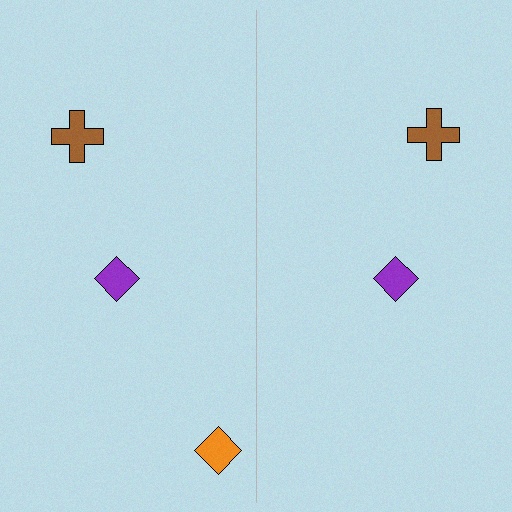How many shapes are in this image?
There are 5 shapes in this image.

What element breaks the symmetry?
A orange diamond is missing from the right side.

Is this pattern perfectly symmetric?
No, the pattern is not perfectly symmetric. A orange diamond is missing from the right side.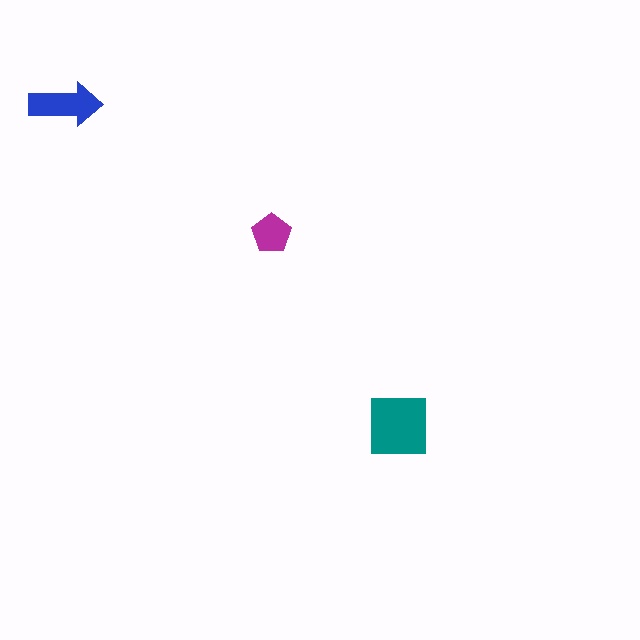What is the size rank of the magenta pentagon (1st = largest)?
3rd.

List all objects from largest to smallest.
The teal square, the blue arrow, the magenta pentagon.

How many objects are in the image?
There are 3 objects in the image.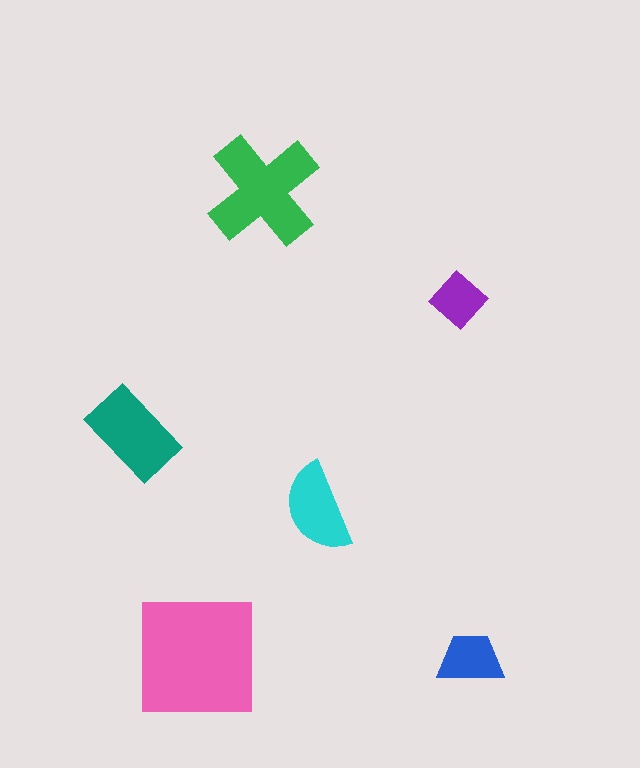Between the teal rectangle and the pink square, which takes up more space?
The pink square.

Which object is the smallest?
The purple diamond.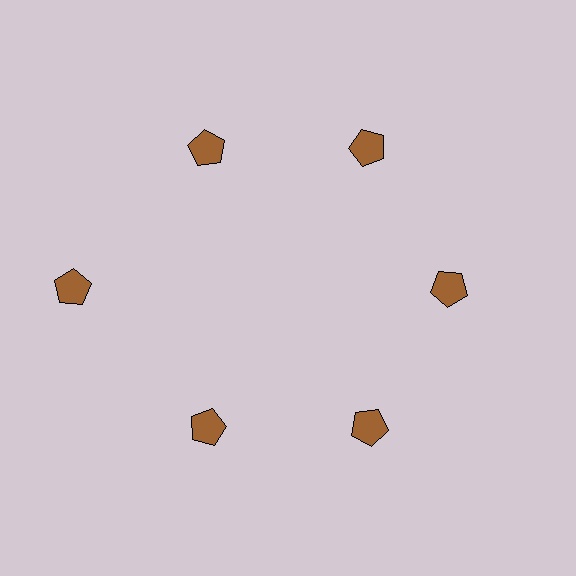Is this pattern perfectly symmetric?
No. The 6 brown pentagons are arranged in a ring, but one element near the 9 o'clock position is pushed outward from the center, breaking the 6-fold rotational symmetry.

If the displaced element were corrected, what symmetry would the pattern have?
It would have 6-fold rotational symmetry — the pattern would map onto itself every 60 degrees.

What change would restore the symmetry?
The symmetry would be restored by moving it inward, back onto the ring so that all 6 pentagons sit at equal angles and equal distance from the center.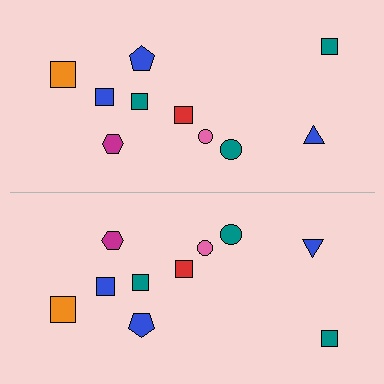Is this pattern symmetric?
Yes, this pattern has bilateral (reflection) symmetry.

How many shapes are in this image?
There are 20 shapes in this image.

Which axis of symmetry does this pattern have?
The pattern has a horizontal axis of symmetry running through the center of the image.